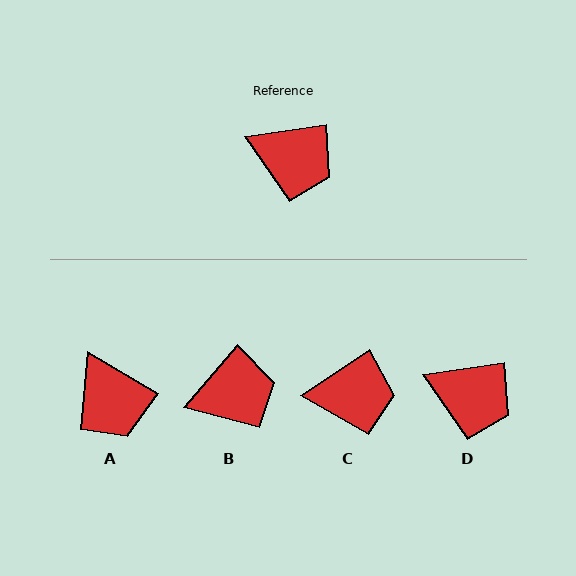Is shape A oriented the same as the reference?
No, it is off by about 39 degrees.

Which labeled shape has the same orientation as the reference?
D.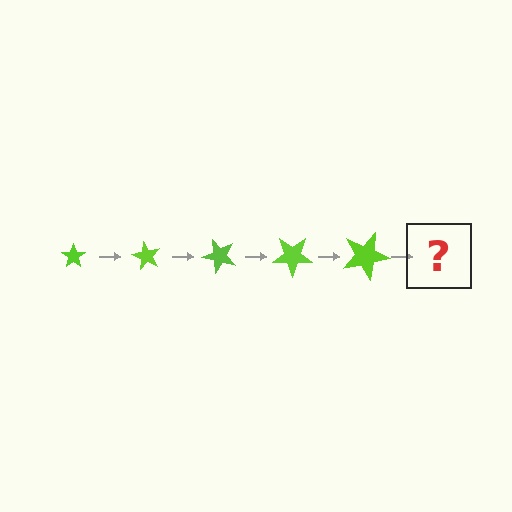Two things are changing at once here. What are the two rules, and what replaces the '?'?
The two rules are that the star grows larger each step and it rotates 60 degrees each step. The '?' should be a star, larger than the previous one and rotated 300 degrees from the start.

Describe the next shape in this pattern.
It should be a star, larger than the previous one and rotated 300 degrees from the start.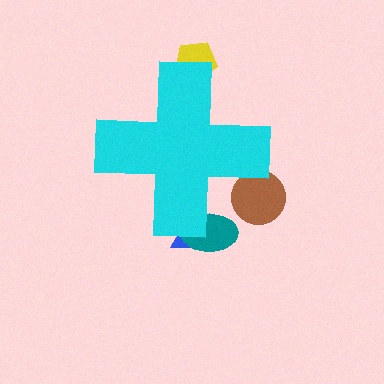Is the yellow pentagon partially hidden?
Yes, the yellow pentagon is partially hidden behind the cyan cross.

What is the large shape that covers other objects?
A cyan cross.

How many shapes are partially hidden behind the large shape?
4 shapes are partially hidden.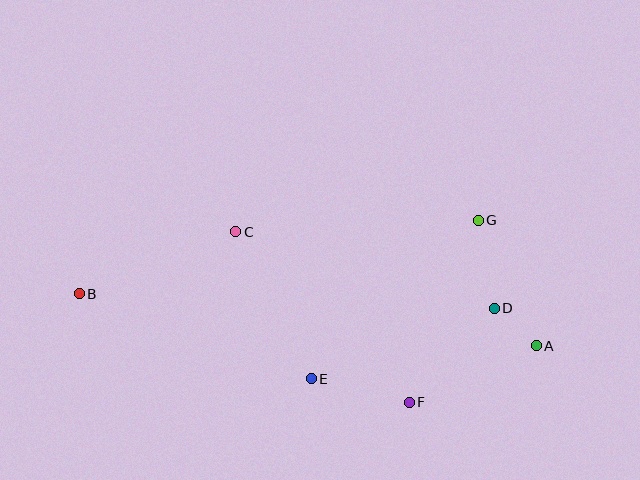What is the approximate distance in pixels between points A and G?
The distance between A and G is approximately 138 pixels.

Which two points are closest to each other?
Points A and D are closest to each other.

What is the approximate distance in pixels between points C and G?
The distance between C and G is approximately 243 pixels.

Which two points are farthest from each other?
Points A and B are farthest from each other.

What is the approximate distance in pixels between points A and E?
The distance between A and E is approximately 227 pixels.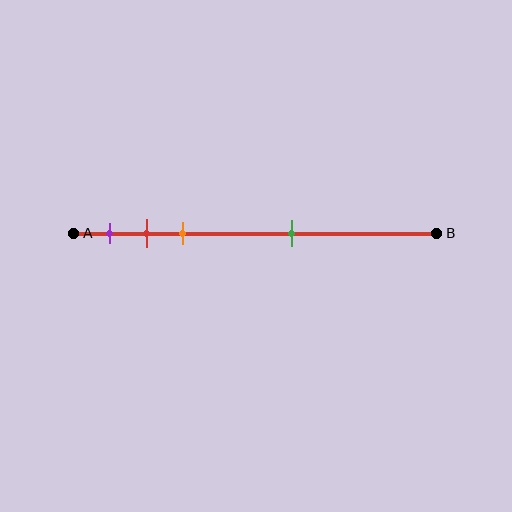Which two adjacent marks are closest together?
The red and orange marks are the closest adjacent pair.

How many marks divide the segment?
There are 4 marks dividing the segment.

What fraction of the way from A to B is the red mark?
The red mark is approximately 20% (0.2) of the way from A to B.